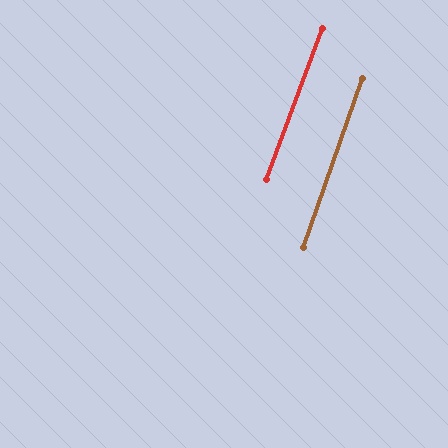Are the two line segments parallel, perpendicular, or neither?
Parallel — their directions differ by only 0.9°.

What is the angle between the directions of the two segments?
Approximately 1 degree.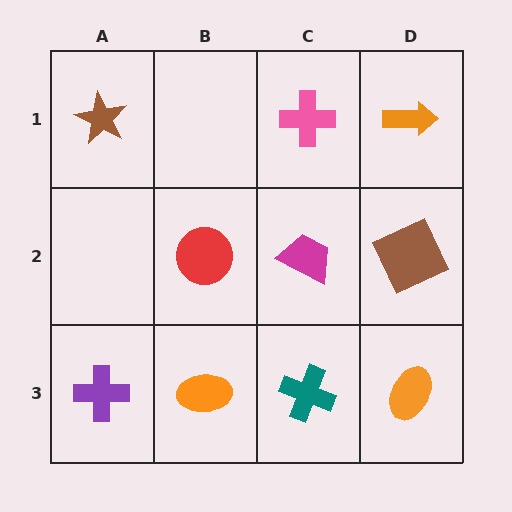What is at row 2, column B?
A red circle.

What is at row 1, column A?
A brown star.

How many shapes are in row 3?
4 shapes.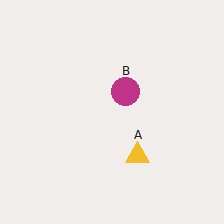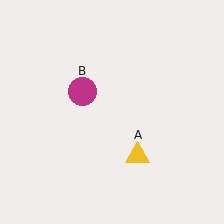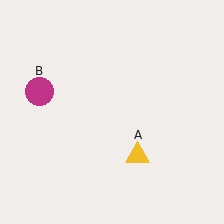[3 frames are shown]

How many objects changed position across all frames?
1 object changed position: magenta circle (object B).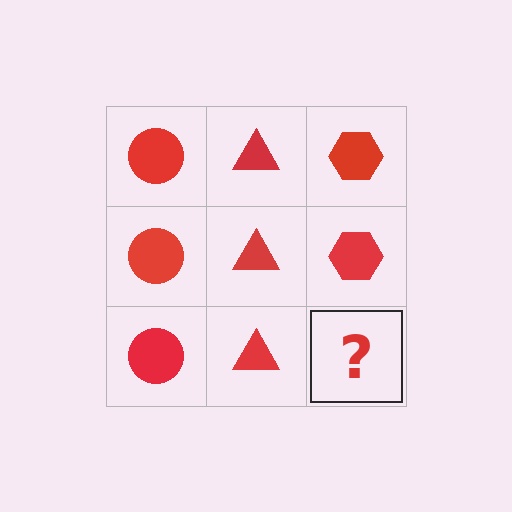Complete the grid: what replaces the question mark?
The question mark should be replaced with a red hexagon.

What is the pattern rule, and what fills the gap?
The rule is that each column has a consistent shape. The gap should be filled with a red hexagon.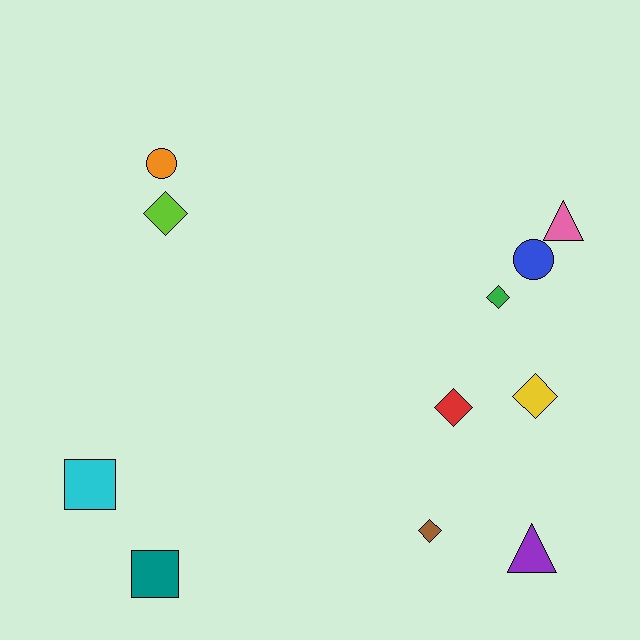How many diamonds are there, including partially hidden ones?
There are 5 diamonds.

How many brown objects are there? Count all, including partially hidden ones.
There is 1 brown object.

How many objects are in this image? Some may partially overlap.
There are 11 objects.